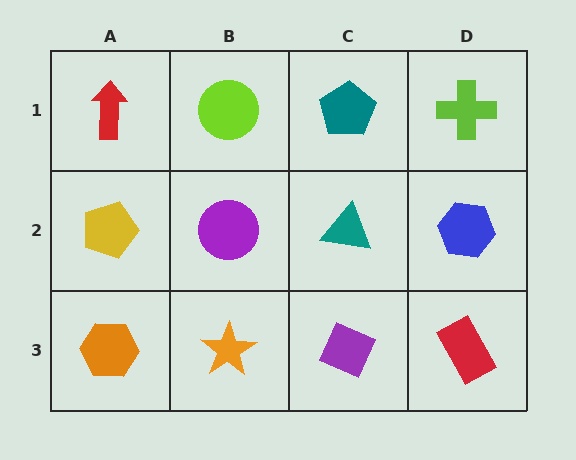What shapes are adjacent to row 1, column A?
A yellow pentagon (row 2, column A), a lime circle (row 1, column B).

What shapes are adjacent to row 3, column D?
A blue hexagon (row 2, column D), a purple diamond (row 3, column C).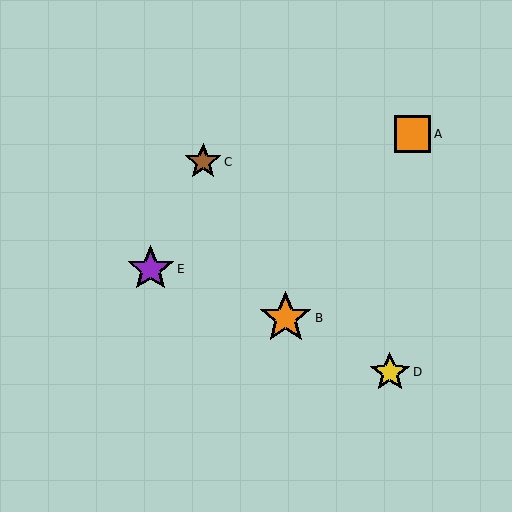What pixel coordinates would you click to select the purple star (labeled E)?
Click at (151, 269) to select the purple star E.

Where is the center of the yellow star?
The center of the yellow star is at (390, 372).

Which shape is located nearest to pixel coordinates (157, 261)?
The purple star (labeled E) at (151, 269) is nearest to that location.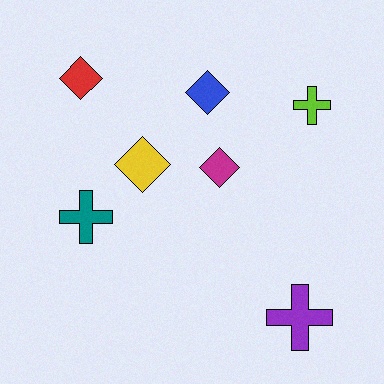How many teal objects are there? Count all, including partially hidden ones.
There is 1 teal object.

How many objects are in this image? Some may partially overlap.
There are 7 objects.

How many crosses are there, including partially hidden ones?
There are 3 crosses.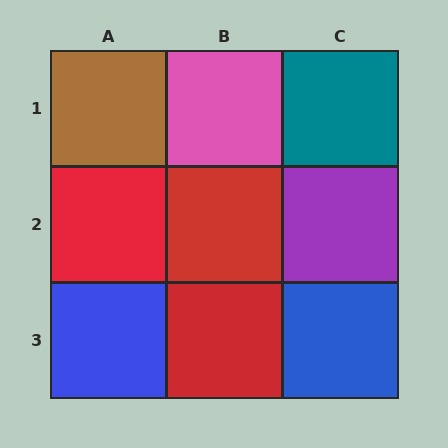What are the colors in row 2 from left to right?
Red, red, purple.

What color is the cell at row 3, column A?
Blue.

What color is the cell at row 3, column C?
Blue.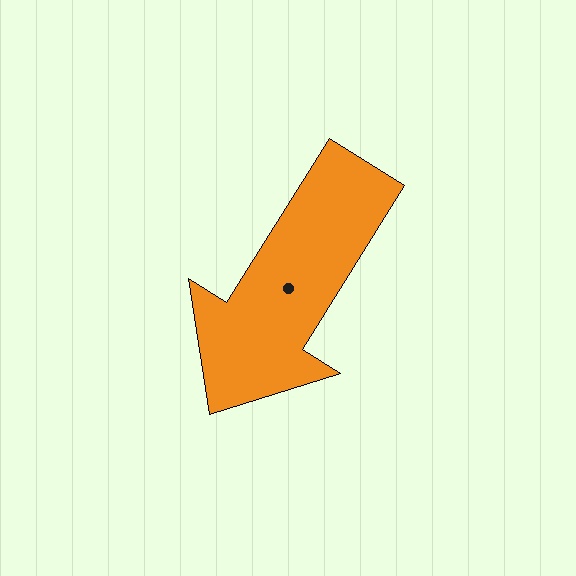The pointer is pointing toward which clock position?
Roughly 7 o'clock.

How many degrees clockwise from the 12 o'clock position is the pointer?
Approximately 212 degrees.